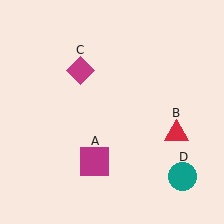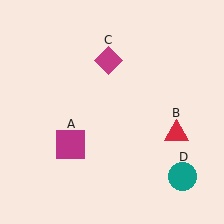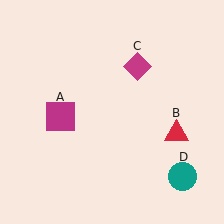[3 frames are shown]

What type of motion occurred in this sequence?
The magenta square (object A), magenta diamond (object C) rotated clockwise around the center of the scene.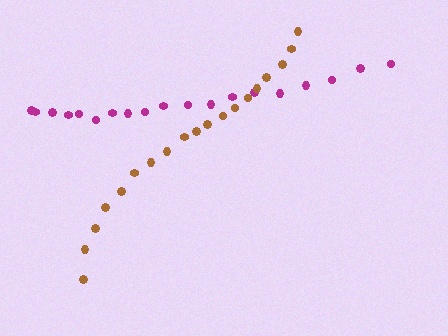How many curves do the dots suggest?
There are 2 distinct paths.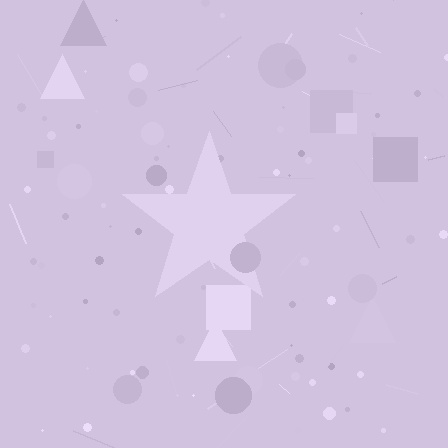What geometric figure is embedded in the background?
A star is embedded in the background.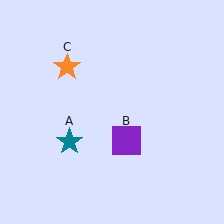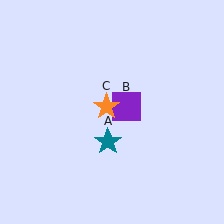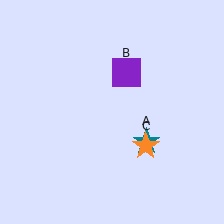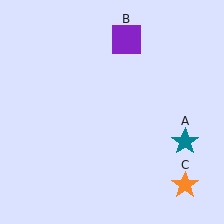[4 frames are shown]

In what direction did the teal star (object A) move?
The teal star (object A) moved right.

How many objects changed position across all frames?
3 objects changed position: teal star (object A), purple square (object B), orange star (object C).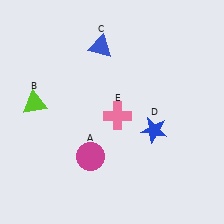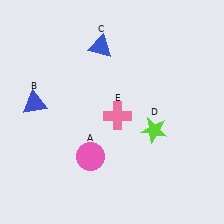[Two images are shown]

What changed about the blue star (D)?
In Image 1, D is blue. In Image 2, it changed to lime.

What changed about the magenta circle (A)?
In Image 1, A is magenta. In Image 2, it changed to pink.